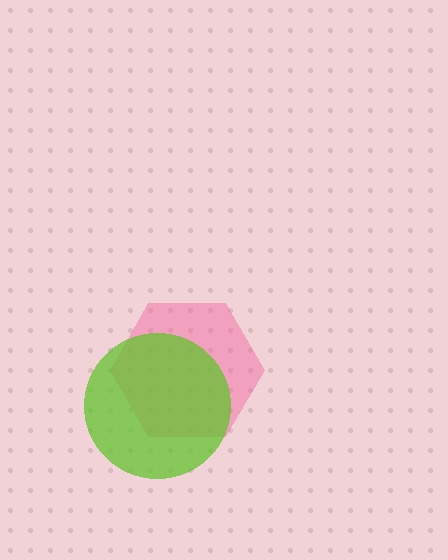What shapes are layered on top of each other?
The layered shapes are: a pink hexagon, a lime circle.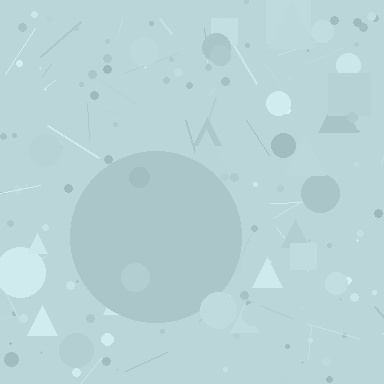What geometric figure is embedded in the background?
A circle is embedded in the background.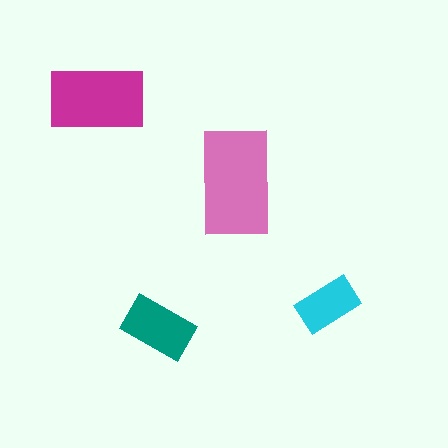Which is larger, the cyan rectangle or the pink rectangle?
The pink one.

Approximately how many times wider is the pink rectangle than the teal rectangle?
About 1.5 times wider.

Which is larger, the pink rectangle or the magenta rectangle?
The pink one.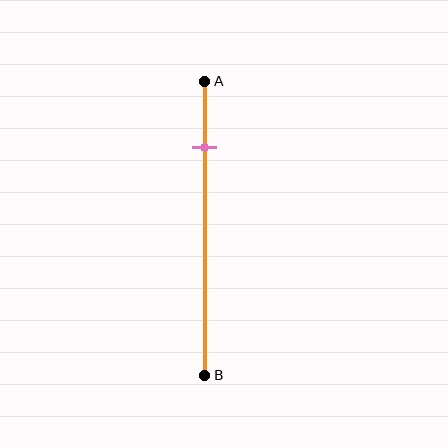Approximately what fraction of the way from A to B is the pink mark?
The pink mark is approximately 20% of the way from A to B.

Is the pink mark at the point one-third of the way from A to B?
No, the mark is at about 20% from A, not at the 33% one-third point.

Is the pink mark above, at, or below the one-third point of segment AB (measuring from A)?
The pink mark is above the one-third point of segment AB.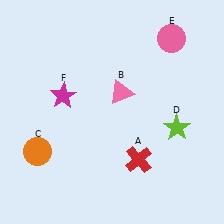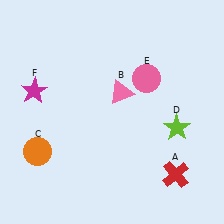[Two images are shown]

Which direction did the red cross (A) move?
The red cross (A) moved right.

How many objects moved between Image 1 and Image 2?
3 objects moved between the two images.